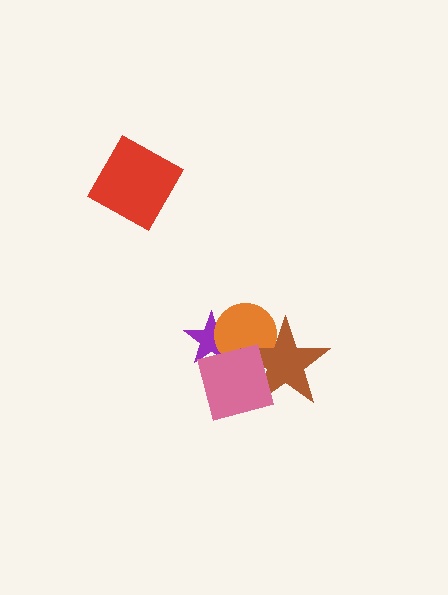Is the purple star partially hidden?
Yes, it is partially covered by another shape.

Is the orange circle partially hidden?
Yes, it is partially covered by another shape.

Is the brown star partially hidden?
Yes, it is partially covered by another shape.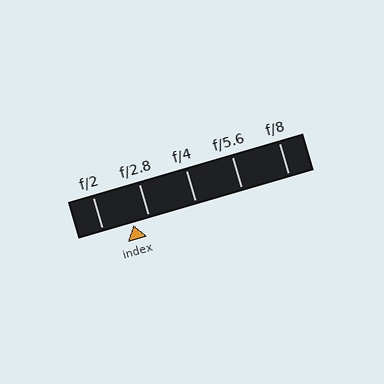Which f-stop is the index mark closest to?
The index mark is closest to f/2.8.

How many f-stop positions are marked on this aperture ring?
There are 5 f-stop positions marked.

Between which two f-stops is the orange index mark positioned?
The index mark is between f/2 and f/2.8.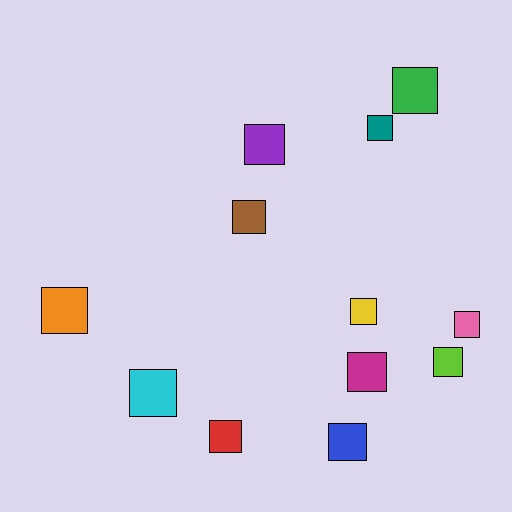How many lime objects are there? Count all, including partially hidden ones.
There is 1 lime object.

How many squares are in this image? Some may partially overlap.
There are 12 squares.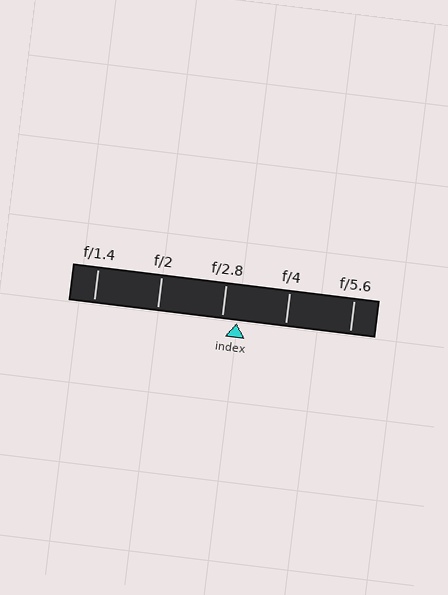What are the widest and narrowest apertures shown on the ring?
The widest aperture shown is f/1.4 and the narrowest is f/5.6.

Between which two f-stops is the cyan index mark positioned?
The index mark is between f/2.8 and f/4.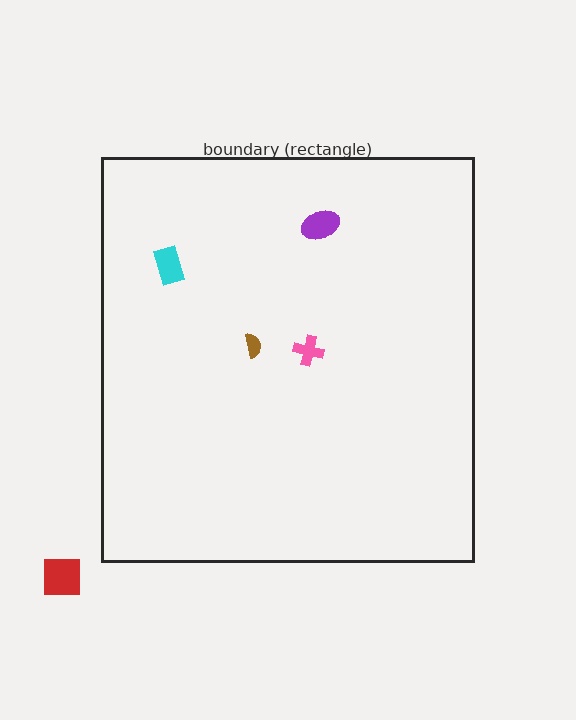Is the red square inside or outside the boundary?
Outside.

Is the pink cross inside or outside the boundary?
Inside.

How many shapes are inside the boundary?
4 inside, 1 outside.